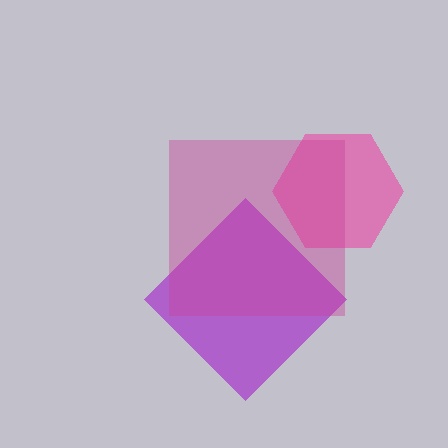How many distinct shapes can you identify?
There are 3 distinct shapes: a pink hexagon, a purple diamond, a magenta square.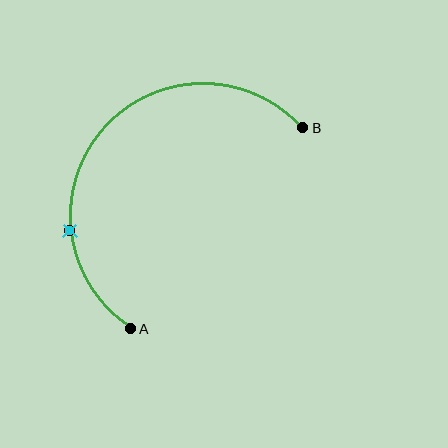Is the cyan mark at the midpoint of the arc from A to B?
No. The cyan mark lies on the arc but is closer to endpoint A. The arc midpoint would be at the point on the curve equidistant along the arc from both A and B.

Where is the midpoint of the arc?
The arc midpoint is the point on the curve farthest from the straight line joining A and B. It sits above and to the left of that line.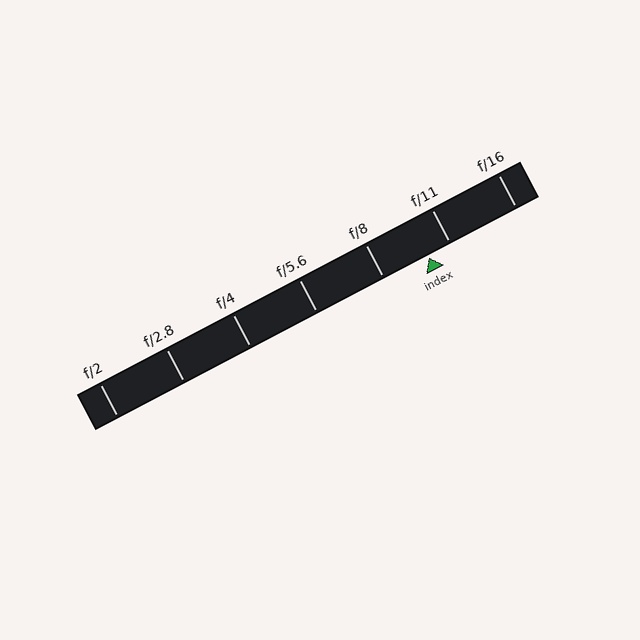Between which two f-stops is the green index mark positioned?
The index mark is between f/8 and f/11.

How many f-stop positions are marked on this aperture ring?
There are 7 f-stop positions marked.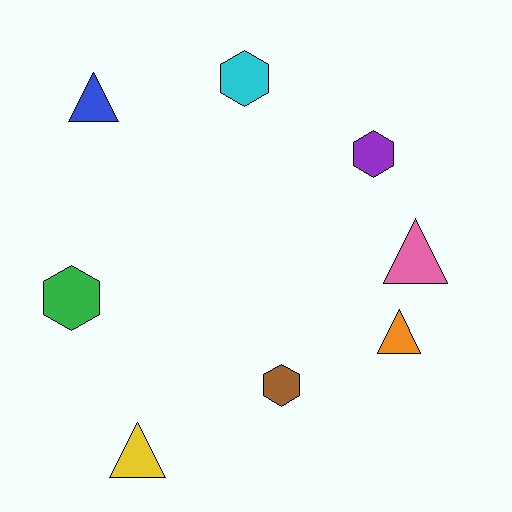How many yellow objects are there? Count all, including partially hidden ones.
There is 1 yellow object.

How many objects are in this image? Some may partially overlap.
There are 8 objects.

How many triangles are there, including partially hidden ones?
There are 4 triangles.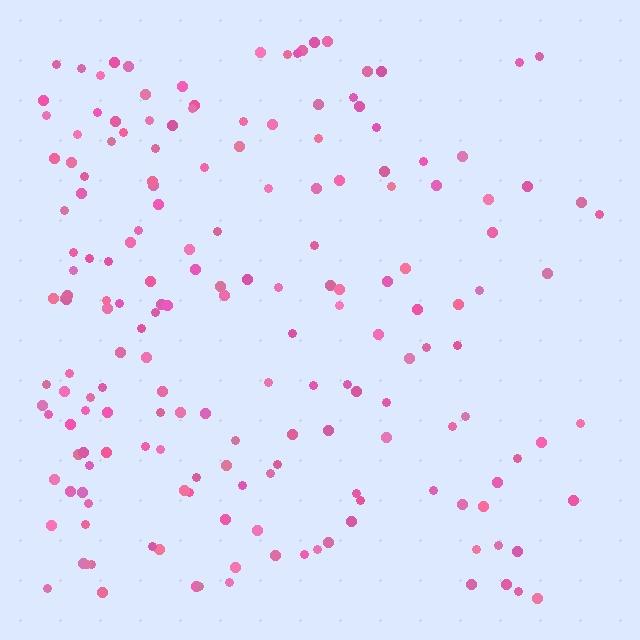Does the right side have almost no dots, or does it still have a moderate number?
Still a moderate number, just noticeably fewer than the left.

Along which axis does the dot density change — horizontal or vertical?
Horizontal.